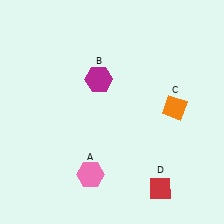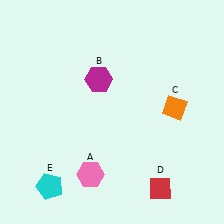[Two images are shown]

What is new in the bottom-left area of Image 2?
A cyan pentagon (E) was added in the bottom-left area of Image 2.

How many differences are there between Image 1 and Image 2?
There is 1 difference between the two images.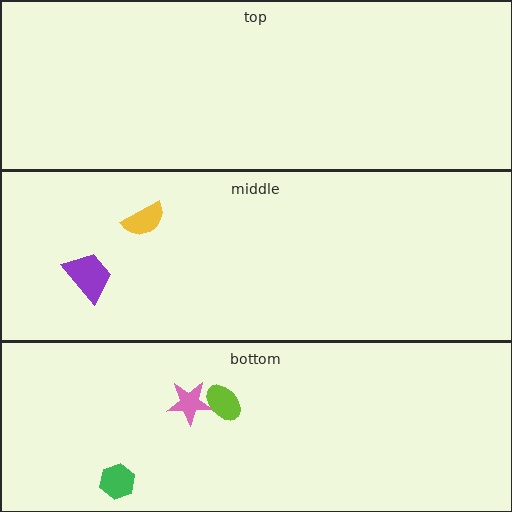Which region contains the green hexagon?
The bottom region.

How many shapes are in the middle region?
2.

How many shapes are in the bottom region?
3.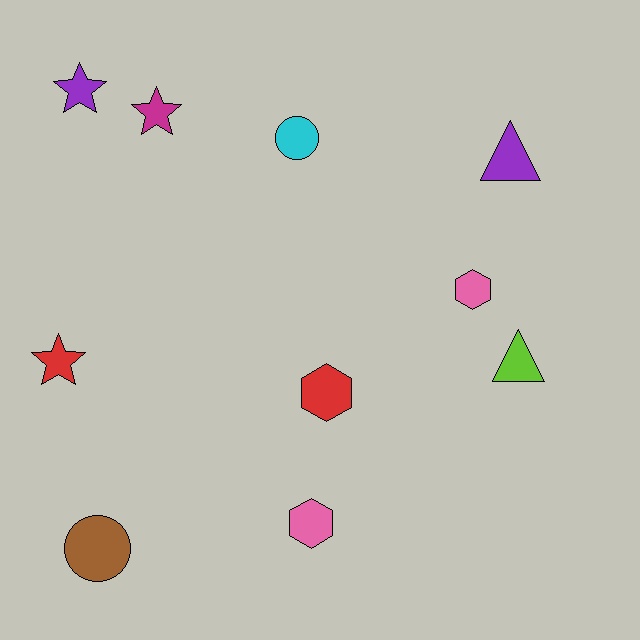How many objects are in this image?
There are 10 objects.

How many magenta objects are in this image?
There is 1 magenta object.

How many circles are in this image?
There are 2 circles.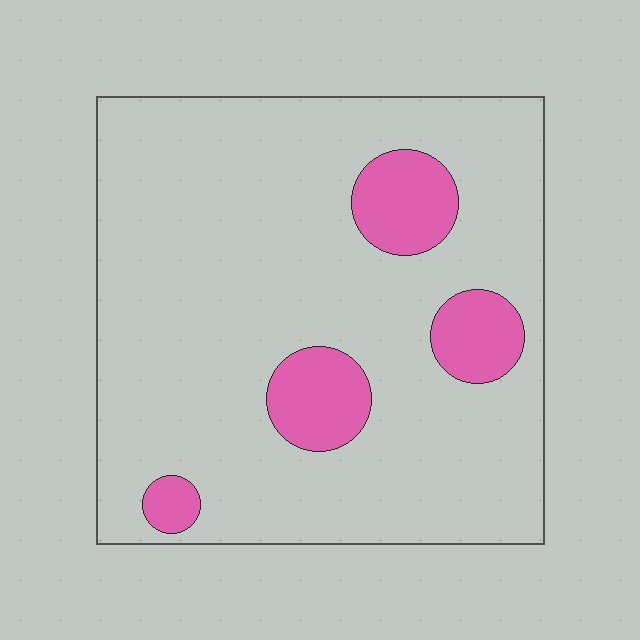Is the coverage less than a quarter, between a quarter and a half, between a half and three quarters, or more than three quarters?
Less than a quarter.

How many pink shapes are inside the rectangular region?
4.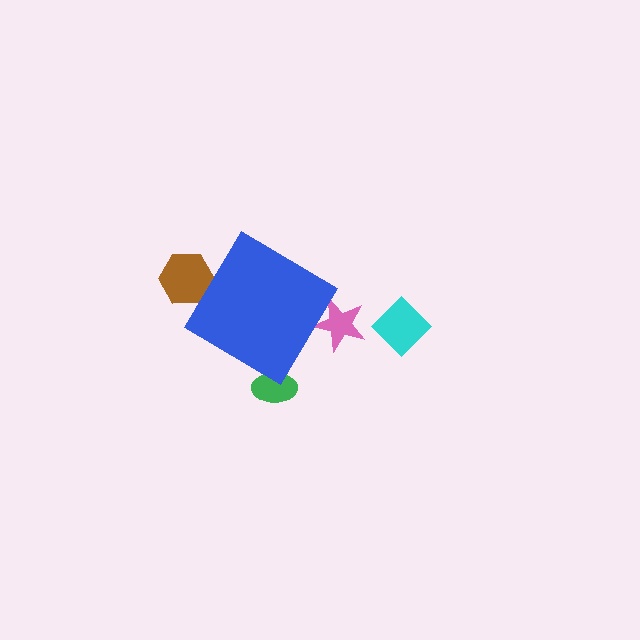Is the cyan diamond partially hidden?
No, the cyan diamond is fully visible.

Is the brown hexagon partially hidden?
Yes, the brown hexagon is partially hidden behind the blue diamond.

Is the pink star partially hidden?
Yes, the pink star is partially hidden behind the blue diamond.